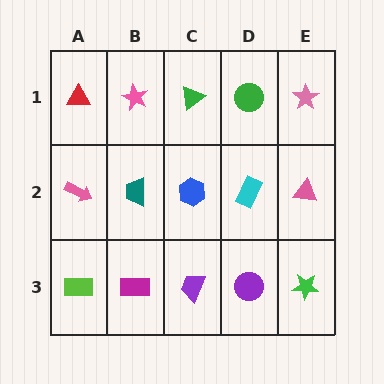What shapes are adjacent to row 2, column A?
A red triangle (row 1, column A), a lime rectangle (row 3, column A), a teal trapezoid (row 2, column B).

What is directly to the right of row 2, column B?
A blue hexagon.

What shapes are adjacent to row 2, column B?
A pink star (row 1, column B), a magenta rectangle (row 3, column B), a pink arrow (row 2, column A), a blue hexagon (row 2, column C).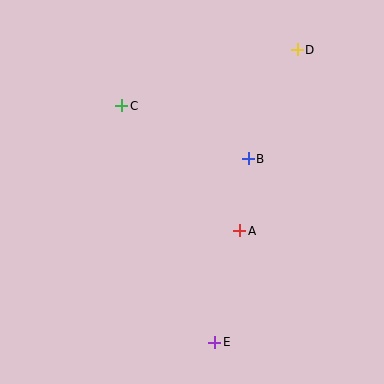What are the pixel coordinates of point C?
Point C is at (122, 106).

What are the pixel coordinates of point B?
Point B is at (248, 159).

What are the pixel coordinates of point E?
Point E is at (215, 342).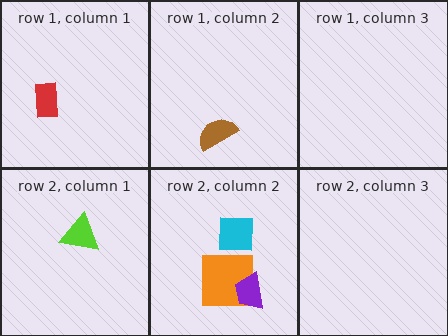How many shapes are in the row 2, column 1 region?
1.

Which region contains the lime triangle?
The row 2, column 1 region.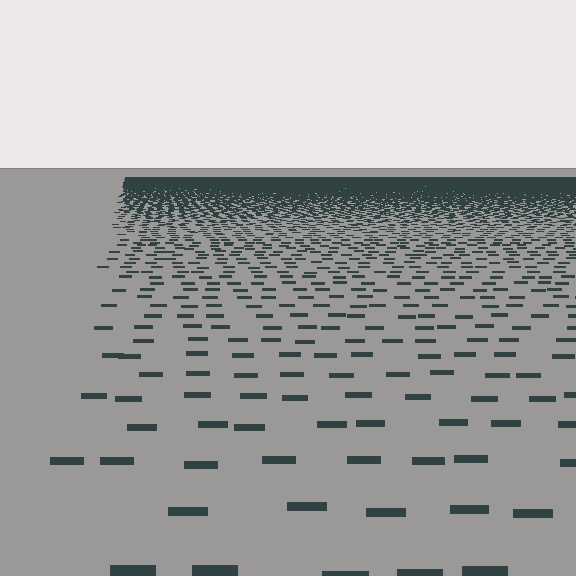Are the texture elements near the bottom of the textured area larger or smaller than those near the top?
Larger. Near the bottom, elements are closer to the viewer and appear at a bigger on-screen size.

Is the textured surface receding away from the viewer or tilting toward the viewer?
The surface is receding away from the viewer. Texture elements get smaller and denser toward the top.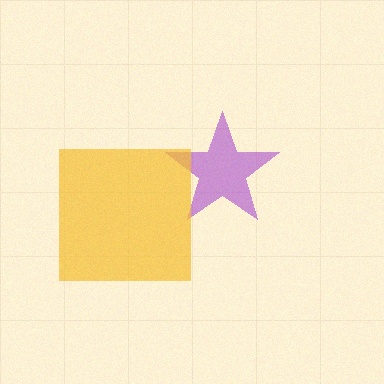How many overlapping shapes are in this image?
There are 2 overlapping shapes in the image.